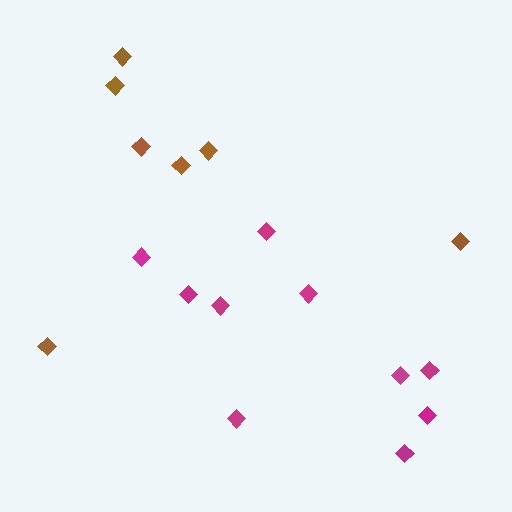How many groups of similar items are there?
There are 2 groups: one group of brown diamonds (7) and one group of magenta diamonds (10).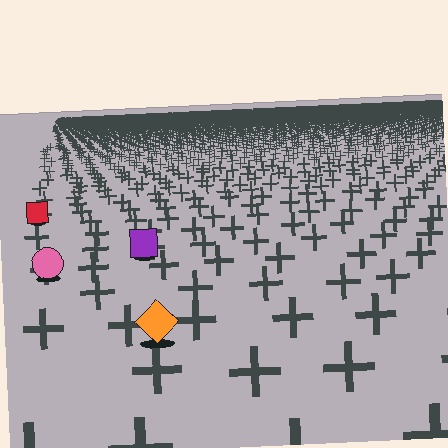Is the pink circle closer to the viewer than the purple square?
Yes. The pink circle is closer — you can tell from the texture gradient: the ground texture is coarser near it.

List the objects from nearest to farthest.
From nearest to farthest: the orange diamond, the pink circle, the purple square, the red square.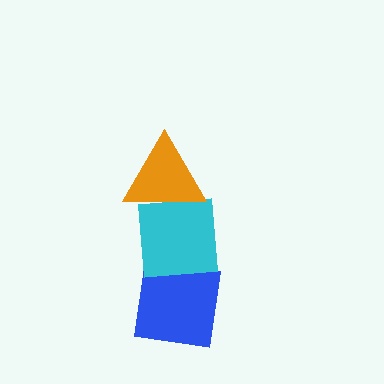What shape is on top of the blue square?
The cyan square is on top of the blue square.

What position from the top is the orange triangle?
The orange triangle is 1st from the top.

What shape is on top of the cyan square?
The orange triangle is on top of the cyan square.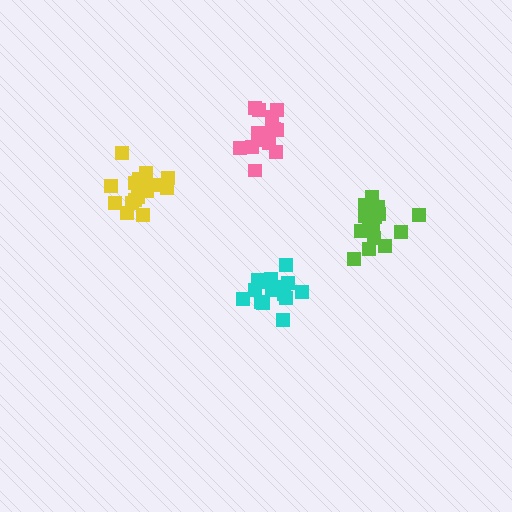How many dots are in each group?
Group 1: 16 dots, Group 2: 15 dots, Group 3: 17 dots, Group 4: 14 dots (62 total).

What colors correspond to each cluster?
The clusters are colored: lime, cyan, yellow, pink.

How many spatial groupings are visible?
There are 4 spatial groupings.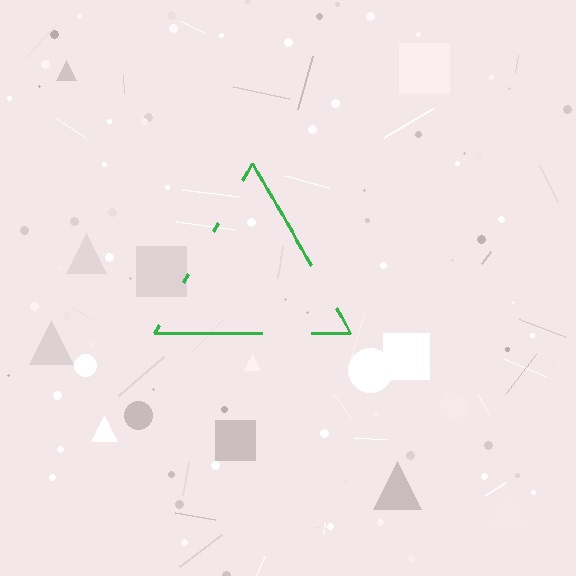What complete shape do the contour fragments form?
The contour fragments form a triangle.